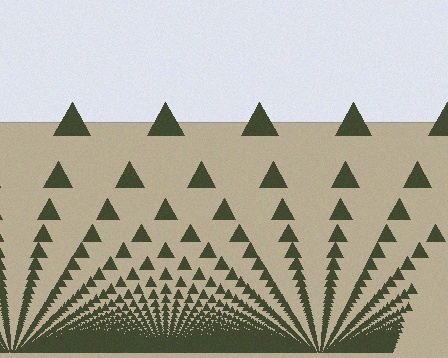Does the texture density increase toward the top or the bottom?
Density increases toward the bottom.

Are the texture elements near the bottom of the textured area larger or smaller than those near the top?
Smaller. The gradient is inverted — elements near the bottom are smaller and denser.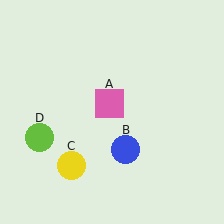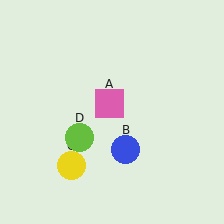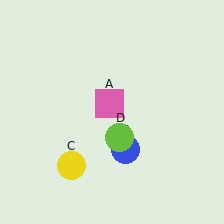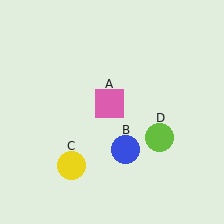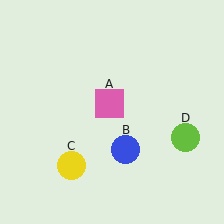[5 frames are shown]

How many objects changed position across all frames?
1 object changed position: lime circle (object D).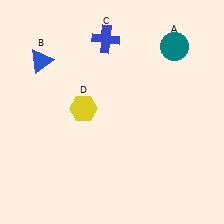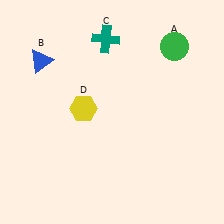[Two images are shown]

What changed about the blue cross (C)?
In Image 1, C is blue. In Image 2, it changed to teal.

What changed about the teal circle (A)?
In Image 1, A is teal. In Image 2, it changed to green.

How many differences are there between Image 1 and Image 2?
There are 2 differences between the two images.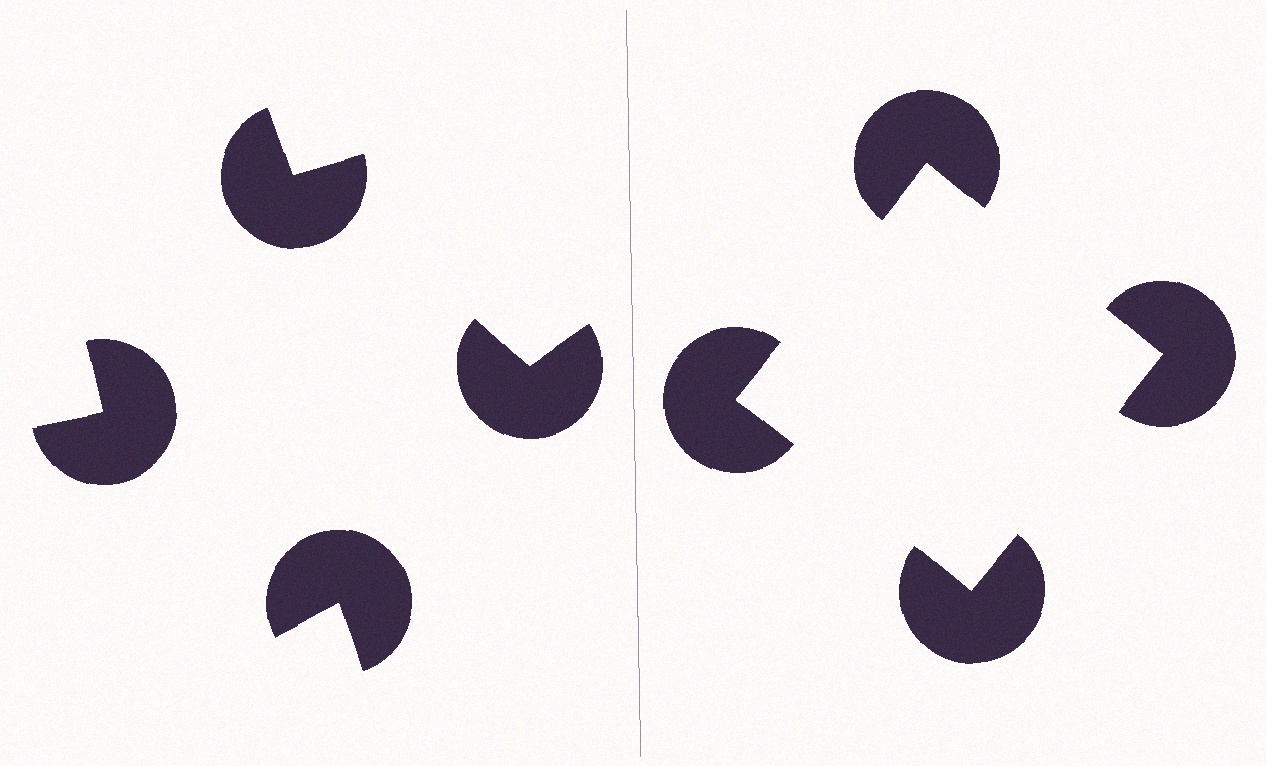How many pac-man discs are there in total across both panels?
8 — 4 on each side.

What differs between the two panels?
The pac-man discs are positioned identically on both sides; only the wedge orientations differ. On the right they align to a square; on the left they are misaligned.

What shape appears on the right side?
An illusory square.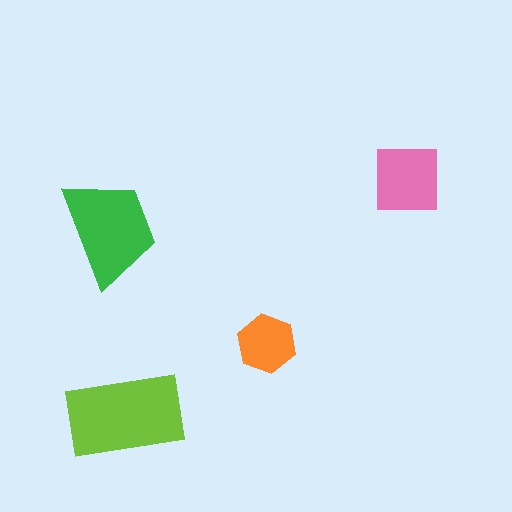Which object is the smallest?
The orange hexagon.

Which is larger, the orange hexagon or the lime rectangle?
The lime rectangle.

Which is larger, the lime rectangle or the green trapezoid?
The lime rectangle.